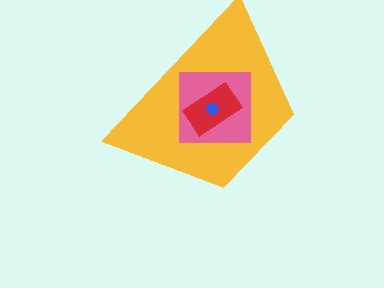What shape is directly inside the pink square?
The red rectangle.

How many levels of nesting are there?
4.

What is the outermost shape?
The yellow trapezoid.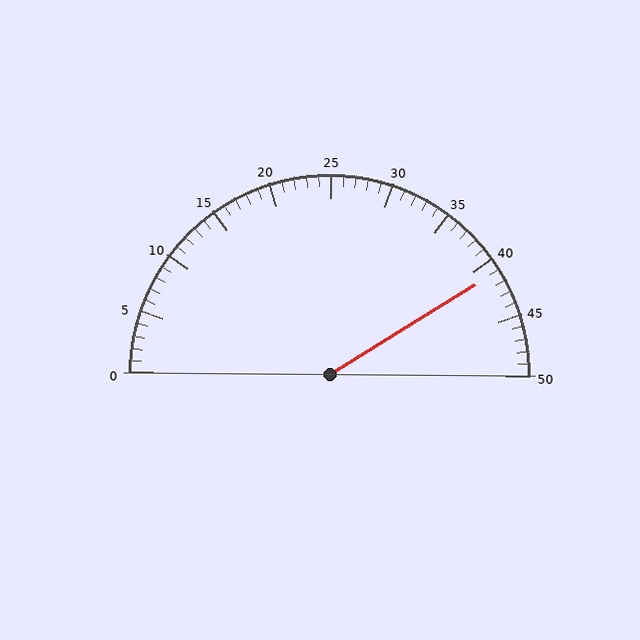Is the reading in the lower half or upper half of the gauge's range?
The reading is in the upper half of the range (0 to 50).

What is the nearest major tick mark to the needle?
The nearest major tick mark is 40.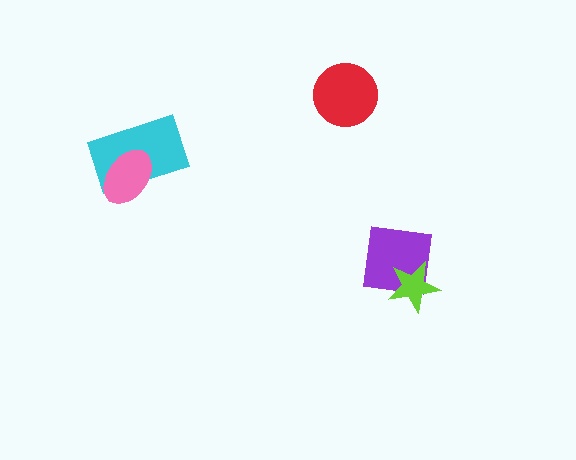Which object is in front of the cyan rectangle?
The pink ellipse is in front of the cyan rectangle.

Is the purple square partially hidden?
Yes, it is partially covered by another shape.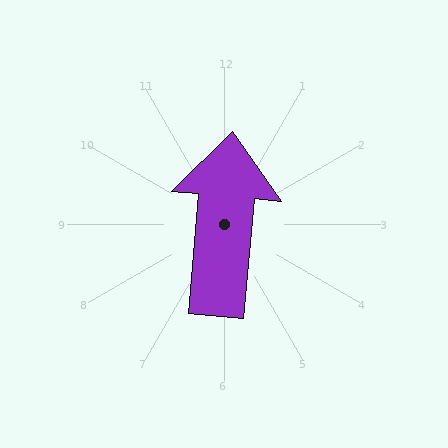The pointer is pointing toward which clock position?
Roughly 12 o'clock.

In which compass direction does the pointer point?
North.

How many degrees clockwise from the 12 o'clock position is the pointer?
Approximately 5 degrees.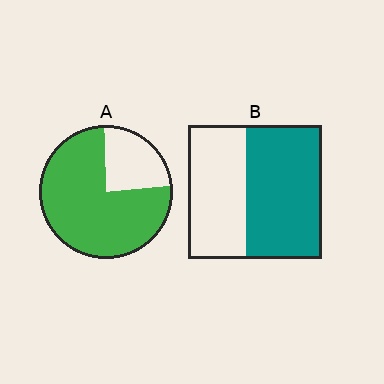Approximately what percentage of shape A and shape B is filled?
A is approximately 75% and B is approximately 55%.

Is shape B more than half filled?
Yes.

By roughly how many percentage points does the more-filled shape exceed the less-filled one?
By roughly 20 percentage points (A over B).